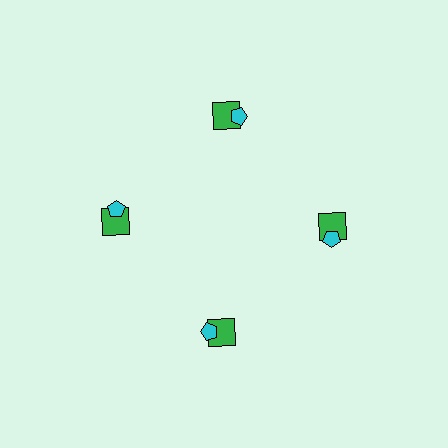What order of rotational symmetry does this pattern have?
This pattern has 4-fold rotational symmetry.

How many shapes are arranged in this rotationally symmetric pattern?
There are 8 shapes, arranged in 4 groups of 2.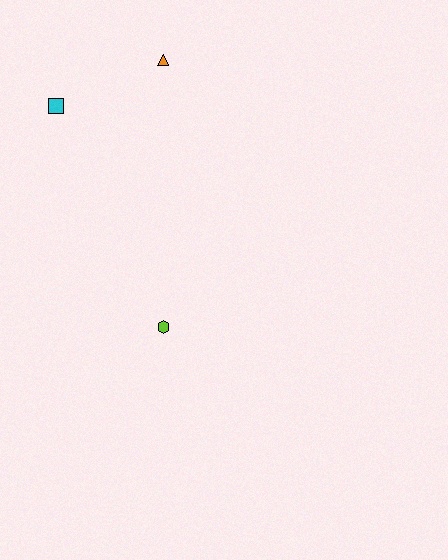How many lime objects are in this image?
There is 1 lime object.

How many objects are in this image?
There are 3 objects.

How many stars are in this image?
There are no stars.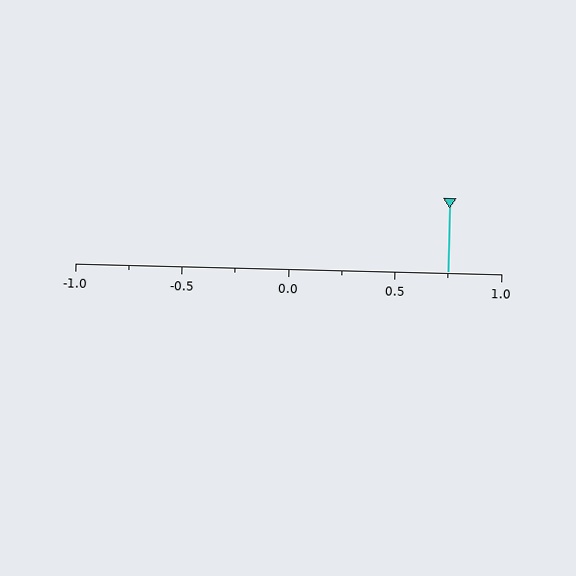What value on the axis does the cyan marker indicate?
The marker indicates approximately 0.75.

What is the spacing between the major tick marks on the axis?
The major ticks are spaced 0.5 apart.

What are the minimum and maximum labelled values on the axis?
The axis runs from -1.0 to 1.0.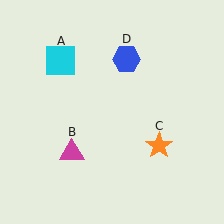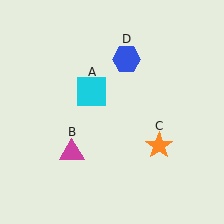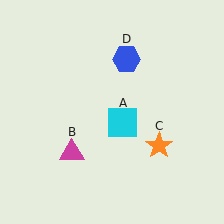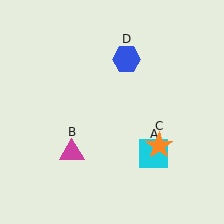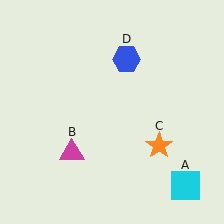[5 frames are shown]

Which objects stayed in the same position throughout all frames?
Magenta triangle (object B) and orange star (object C) and blue hexagon (object D) remained stationary.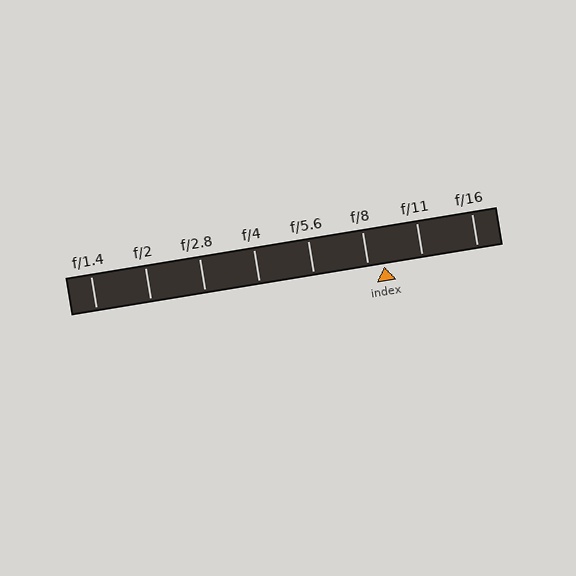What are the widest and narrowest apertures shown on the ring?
The widest aperture shown is f/1.4 and the narrowest is f/16.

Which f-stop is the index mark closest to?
The index mark is closest to f/8.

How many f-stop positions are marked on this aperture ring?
There are 8 f-stop positions marked.